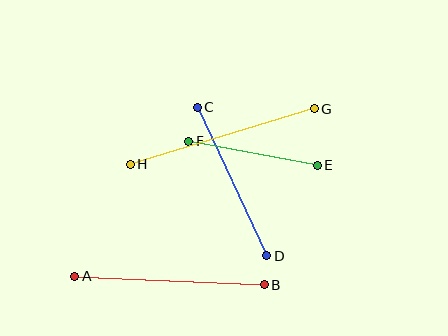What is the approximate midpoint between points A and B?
The midpoint is at approximately (170, 280) pixels.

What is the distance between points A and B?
The distance is approximately 189 pixels.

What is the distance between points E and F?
The distance is approximately 131 pixels.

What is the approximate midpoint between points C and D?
The midpoint is at approximately (232, 182) pixels.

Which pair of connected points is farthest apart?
Points G and H are farthest apart.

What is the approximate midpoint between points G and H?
The midpoint is at approximately (222, 137) pixels.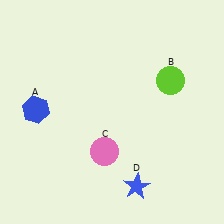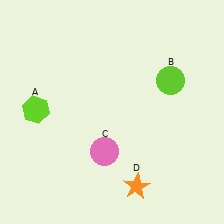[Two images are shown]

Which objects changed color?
A changed from blue to lime. D changed from blue to orange.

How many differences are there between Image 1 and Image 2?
There are 2 differences between the two images.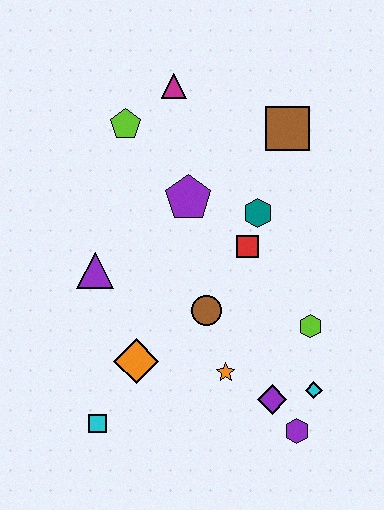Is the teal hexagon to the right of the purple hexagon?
No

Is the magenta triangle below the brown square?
No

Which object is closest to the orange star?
The purple diamond is closest to the orange star.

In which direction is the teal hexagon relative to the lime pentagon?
The teal hexagon is to the right of the lime pentagon.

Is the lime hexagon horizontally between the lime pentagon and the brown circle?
No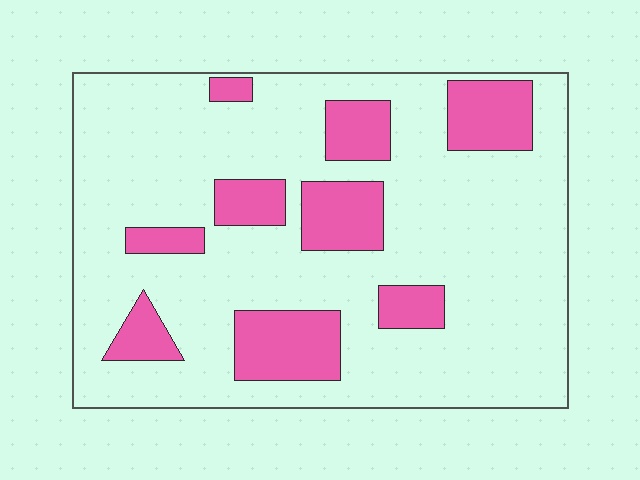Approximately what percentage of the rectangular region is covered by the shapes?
Approximately 20%.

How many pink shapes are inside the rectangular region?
9.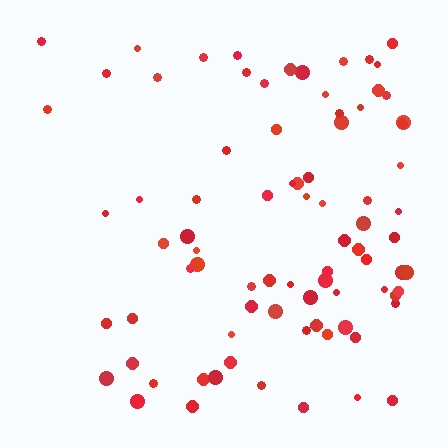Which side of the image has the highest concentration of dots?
The right.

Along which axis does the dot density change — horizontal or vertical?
Horizontal.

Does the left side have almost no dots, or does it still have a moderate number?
Still a moderate number, just noticeably fewer than the right.